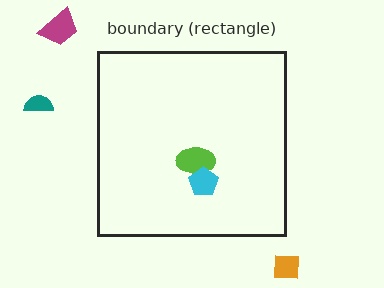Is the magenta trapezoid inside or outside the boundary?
Outside.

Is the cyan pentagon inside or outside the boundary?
Inside.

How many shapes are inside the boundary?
2 inside, 3 outside.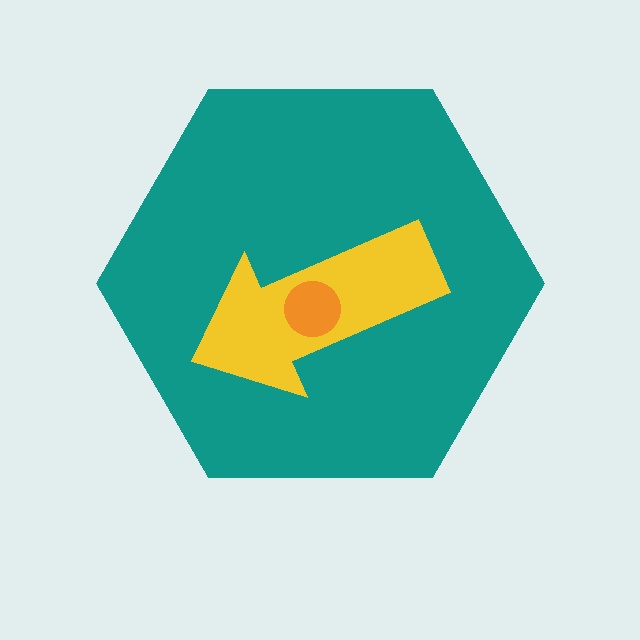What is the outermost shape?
The teal hexagon.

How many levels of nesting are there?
3.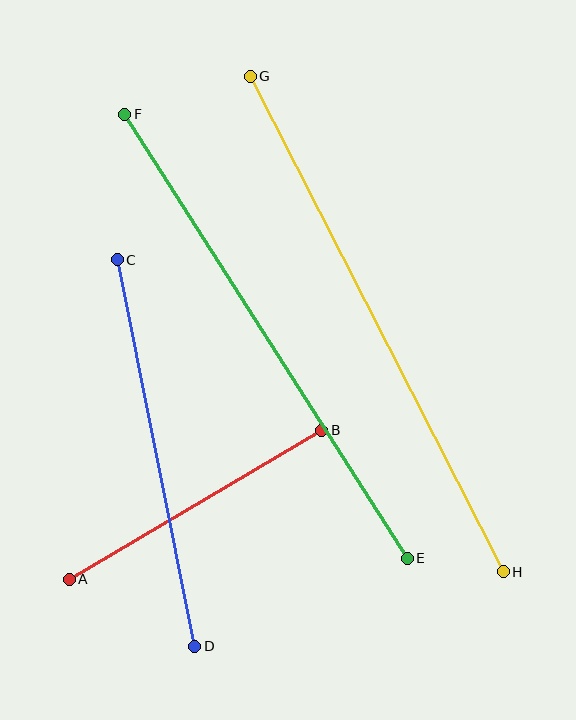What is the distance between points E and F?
The distance is approximately 526 pixels.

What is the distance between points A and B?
The distance is approximately 293 pixels.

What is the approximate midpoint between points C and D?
The midpoint is at approximately (156, 453) pixels.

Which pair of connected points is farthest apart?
Points G and H are farthest apart.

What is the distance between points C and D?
The distance is approximately 394 pixels.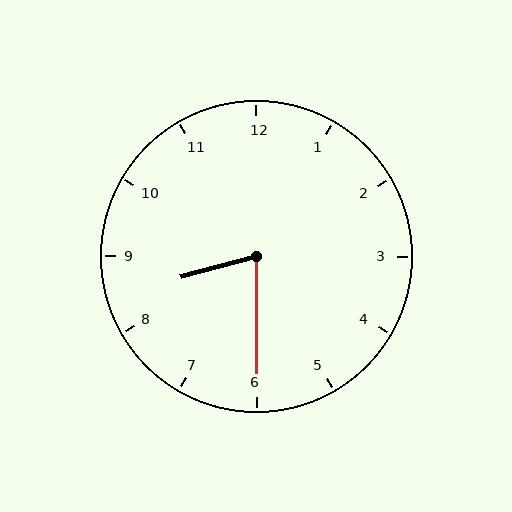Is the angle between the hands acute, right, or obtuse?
It is acute.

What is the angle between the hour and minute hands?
Approximately 75 degrees.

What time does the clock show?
8:30.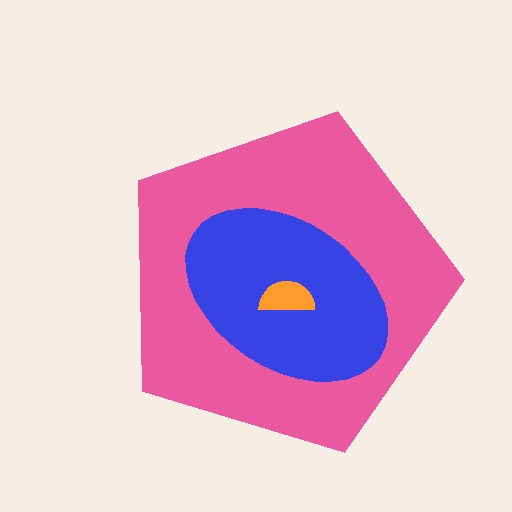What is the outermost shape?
The pink pentagon.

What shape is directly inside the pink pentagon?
The blue ellipse.